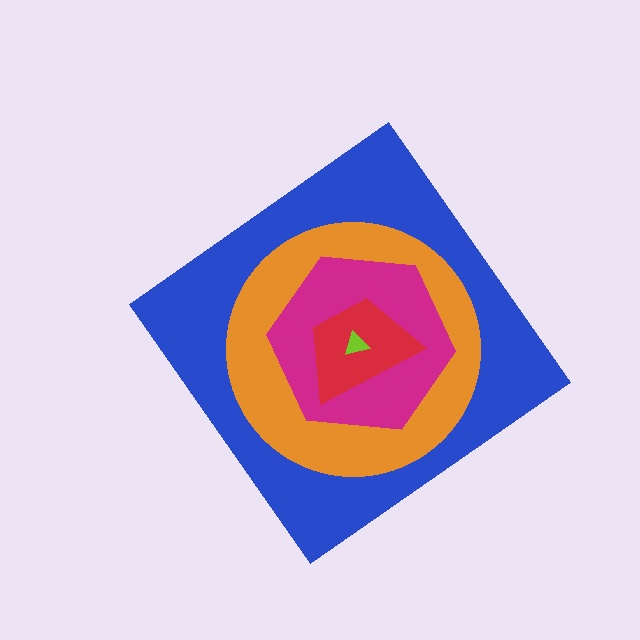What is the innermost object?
The lime triangle.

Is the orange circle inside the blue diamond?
Yes.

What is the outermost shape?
The blue diamond.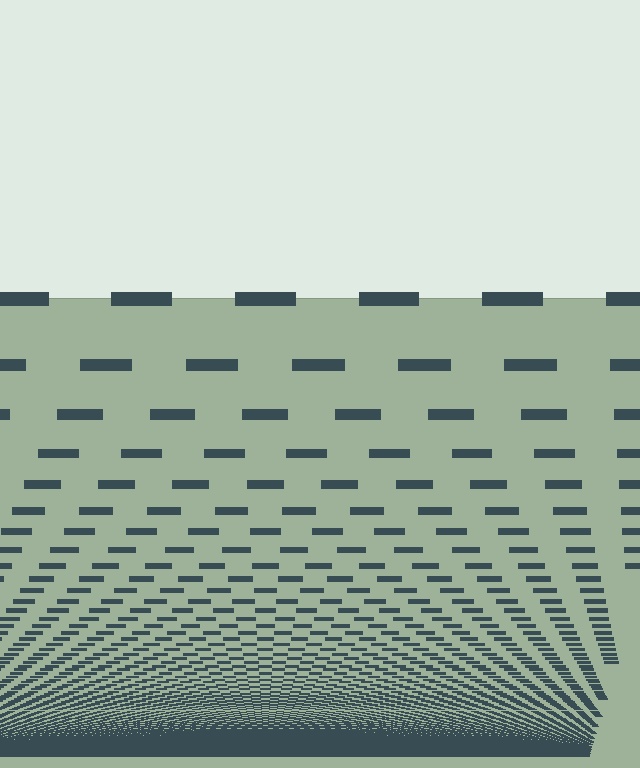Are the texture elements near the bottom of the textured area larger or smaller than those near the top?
Smaller. The gradient is inverted — elements near the bottom are smaller and denser.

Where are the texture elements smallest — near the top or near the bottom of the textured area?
Near the bottom.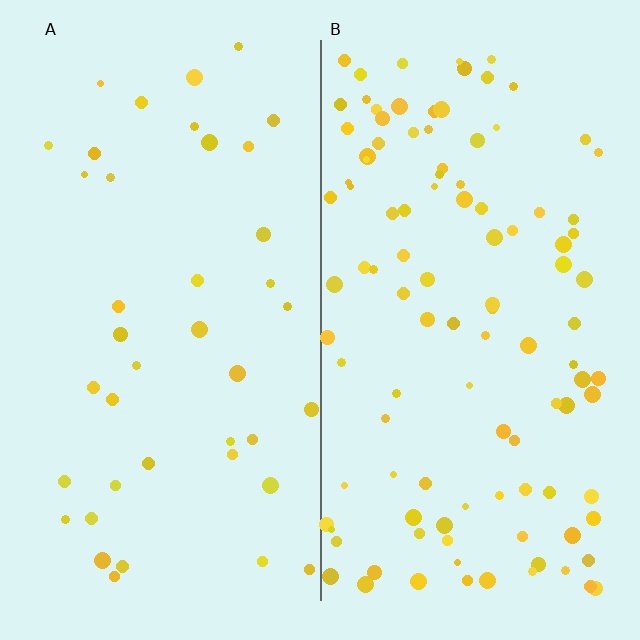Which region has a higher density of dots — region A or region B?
B (the right).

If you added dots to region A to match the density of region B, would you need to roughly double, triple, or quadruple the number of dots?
Approximately triple.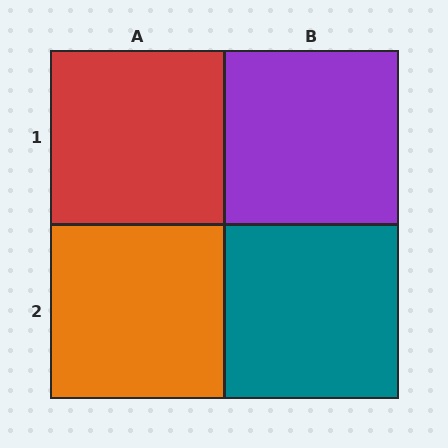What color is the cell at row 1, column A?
Red.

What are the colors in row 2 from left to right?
Orange, teal.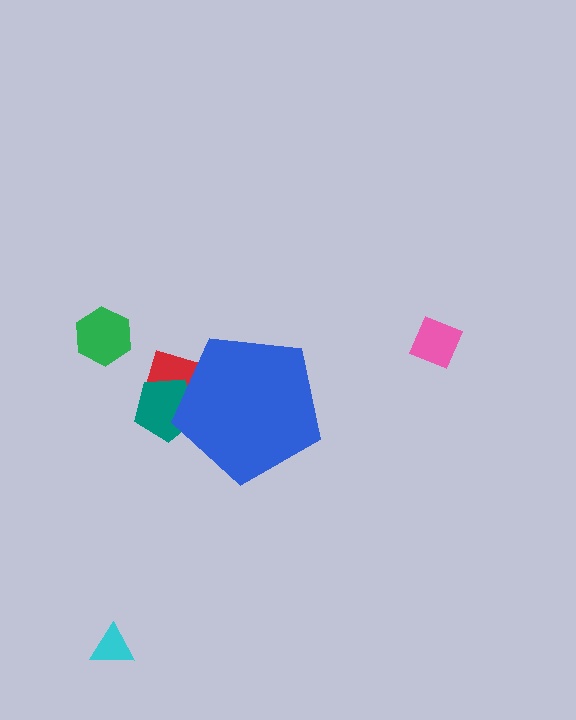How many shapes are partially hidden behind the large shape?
2 shapes are partially hidden.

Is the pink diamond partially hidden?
No, the pink diamond is fully visible.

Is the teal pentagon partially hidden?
Yes, the teal pentagon is partially hidden behind the blue pentagon.